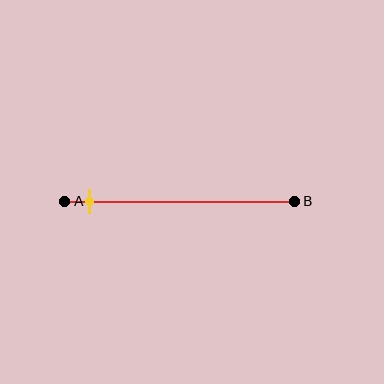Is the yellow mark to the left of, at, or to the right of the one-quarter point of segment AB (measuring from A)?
The yellow mark is to the left of the one-quarter point of segment AB.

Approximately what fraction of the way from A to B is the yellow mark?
The yellow mark is approximately 10% of the way from A to B.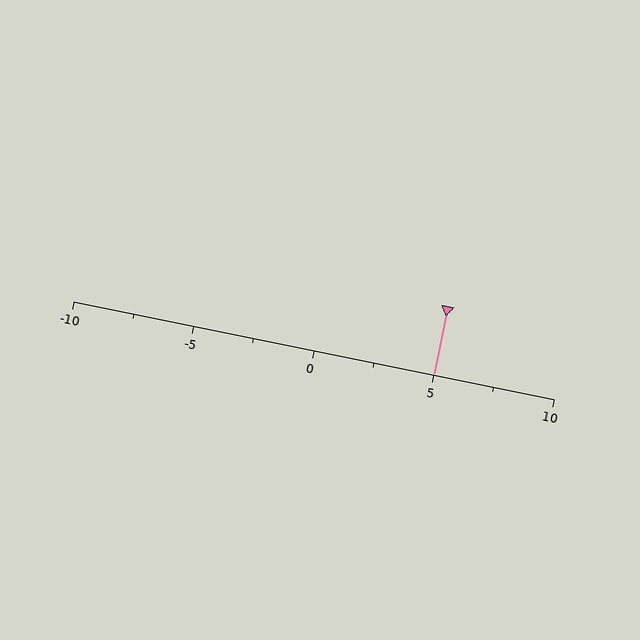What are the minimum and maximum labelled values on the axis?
The axis runs from -10 to 10.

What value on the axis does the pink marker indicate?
The marker indicates approximately 5.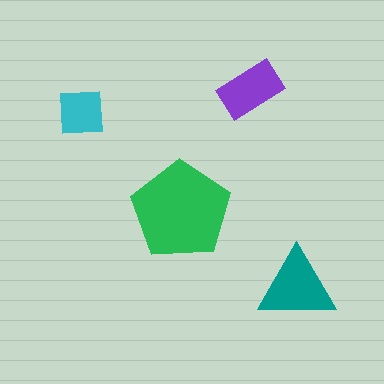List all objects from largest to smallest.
The green pentagon, the teal triangle, the purple rectangle, the cyan square.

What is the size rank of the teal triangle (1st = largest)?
2nd.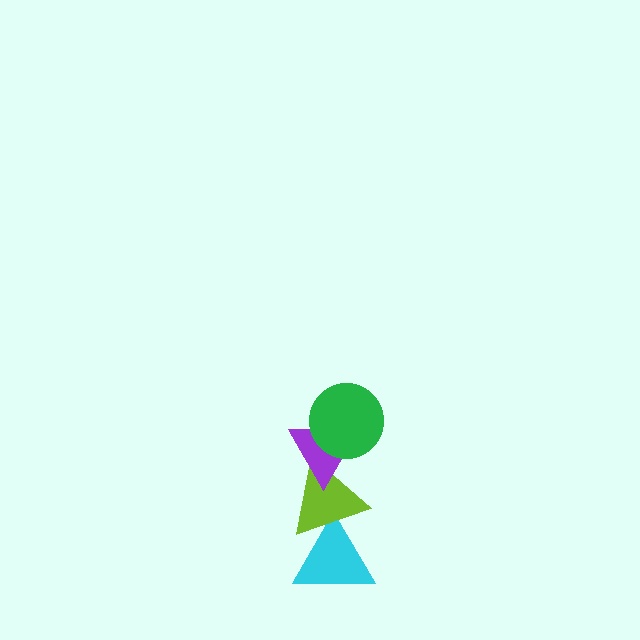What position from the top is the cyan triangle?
The cyan triangle is 4th from the top.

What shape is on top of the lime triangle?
The purple triangle is on top of the lime triangle.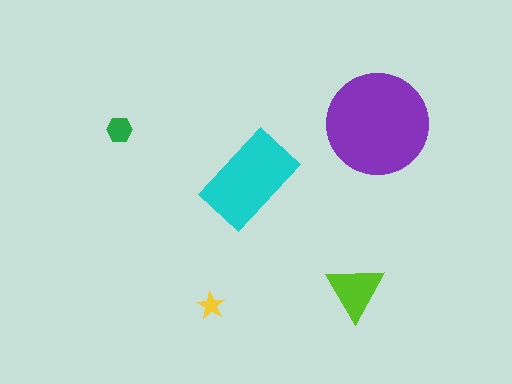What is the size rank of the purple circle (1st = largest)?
1st.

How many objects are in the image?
There are 5 objects in the image.